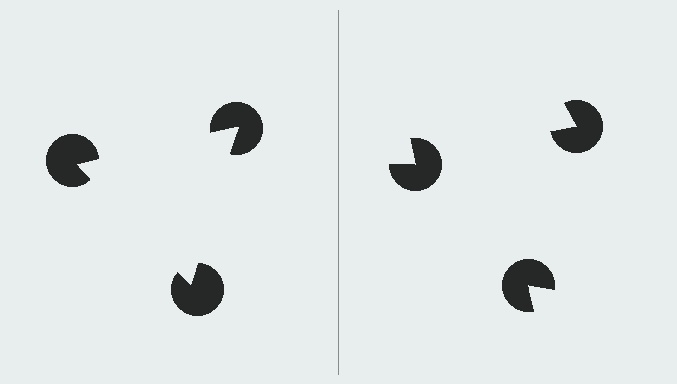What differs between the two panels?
The pac-man discs are positioned identically on both sides; only the wedge orientations differ. On the left they align to a triangle; on the right they are misaligned.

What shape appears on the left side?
An illusory triangle.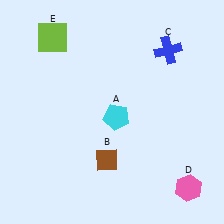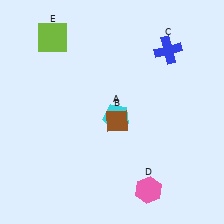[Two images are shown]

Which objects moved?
The objects that moved are: the brown diamond (B), the pink hexagon (D).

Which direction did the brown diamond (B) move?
The brown diamond (B) moved up.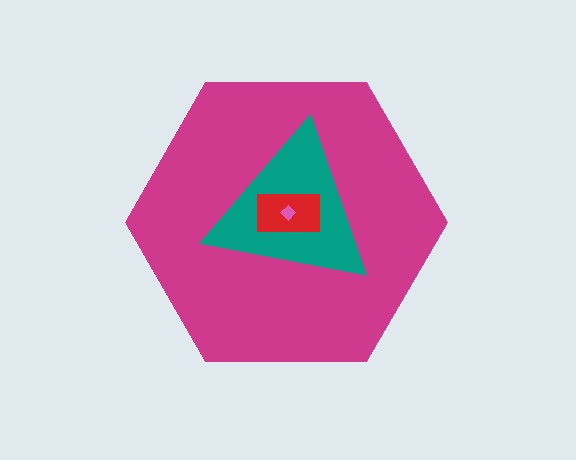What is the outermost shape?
The magenta hexagon.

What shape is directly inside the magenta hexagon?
The teal triangle.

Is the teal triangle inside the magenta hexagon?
Yes.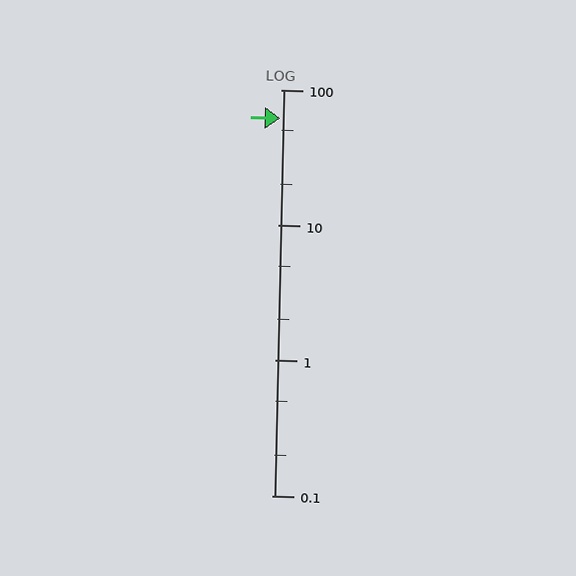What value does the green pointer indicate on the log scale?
The pointer indicates approximately 62.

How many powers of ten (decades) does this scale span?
The scale spans 3 decades, from 0.1 to 100.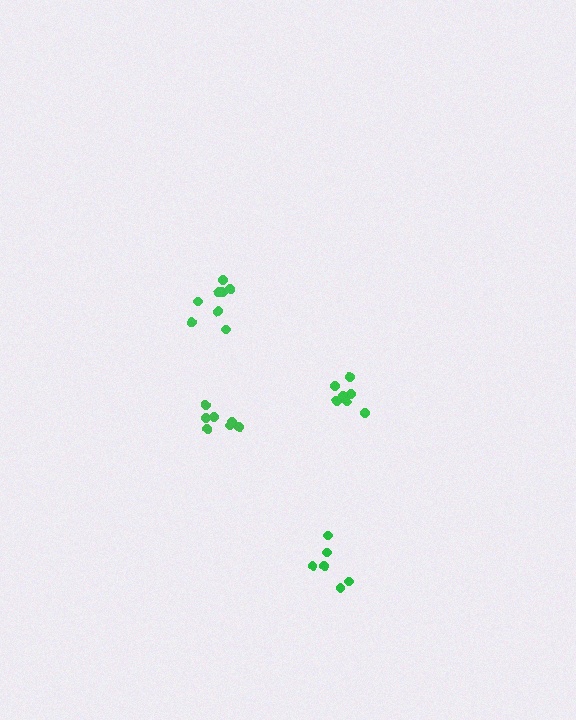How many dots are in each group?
Group 1: 6 dots, Group 2: 8 dots, Group 3: 7 dots, Group 4: 7 dots (28 total).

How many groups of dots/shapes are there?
There are 4 groups.